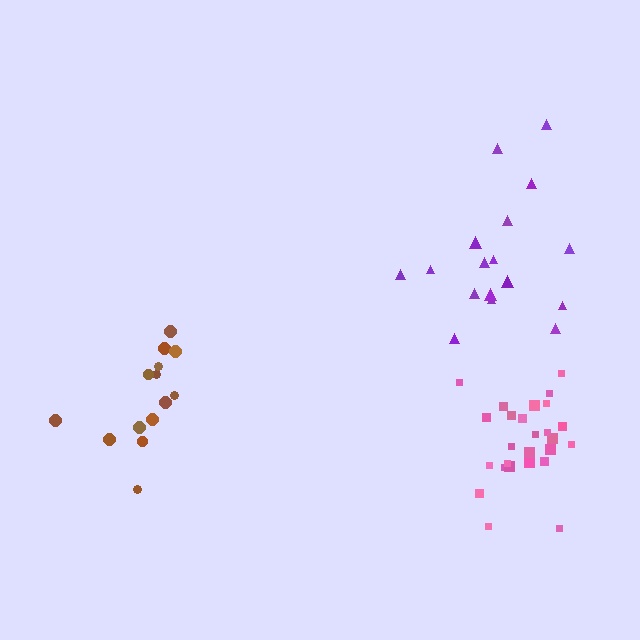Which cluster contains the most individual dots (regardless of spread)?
Pink (26).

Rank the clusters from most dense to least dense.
pink, brown, purple.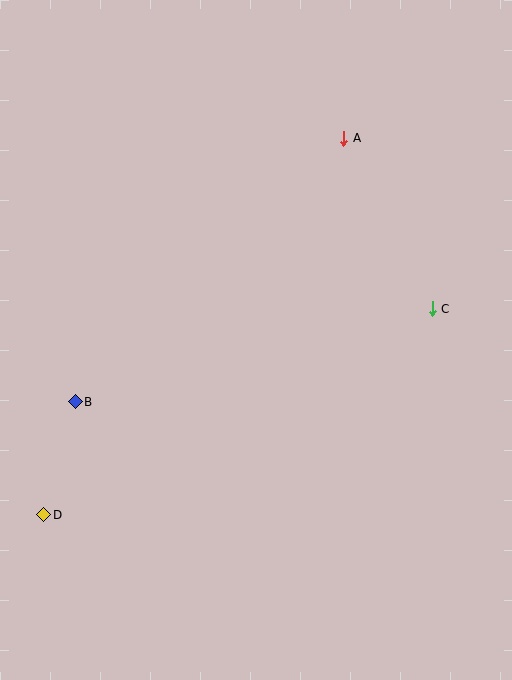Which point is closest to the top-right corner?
Point A is closest to the top-right corner.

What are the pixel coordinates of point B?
Point B is at (75, 402).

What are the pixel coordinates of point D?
Point D is at (44, 515).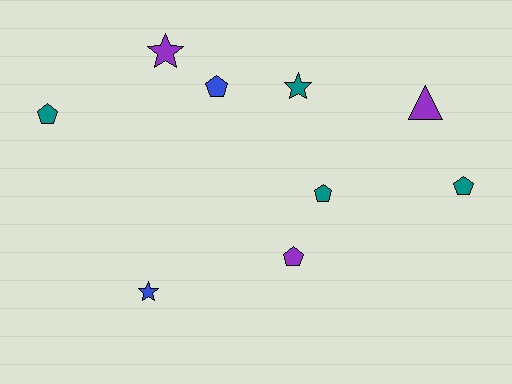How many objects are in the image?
There are 9 objects.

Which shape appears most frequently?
Pentagon, with 5 objects.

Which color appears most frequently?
Teal, with 4 objects.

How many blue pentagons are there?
There is 1 blue pentagon.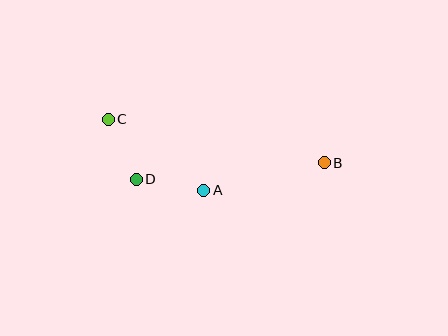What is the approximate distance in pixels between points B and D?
The distance between B and D is approximately 189 pixels.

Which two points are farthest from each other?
Points B and C are farthest from each other.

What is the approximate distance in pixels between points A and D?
The distance between A and D is approximately 68 pixels.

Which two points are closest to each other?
Points C and D are closest to each other.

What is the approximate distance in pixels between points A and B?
The distance between A and B is approximately 124 pixels.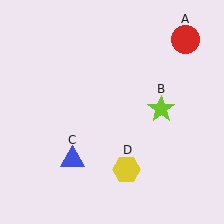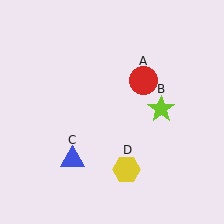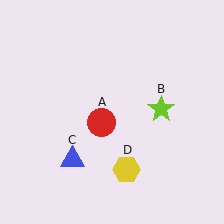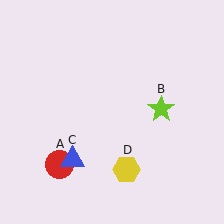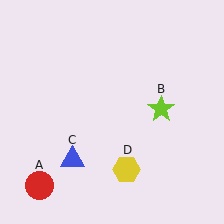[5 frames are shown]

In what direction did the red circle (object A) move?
The red circle (object A) moved down and to the left.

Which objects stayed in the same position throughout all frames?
Lime star (object B) and blue triangle (object C) and yellow hexagon (object D) remained stationary.